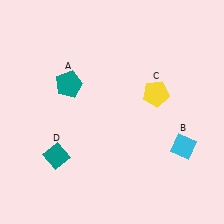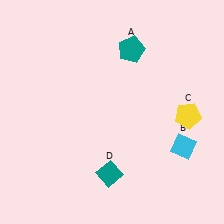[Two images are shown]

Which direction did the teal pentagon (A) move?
The teal pentagon (A) moved right.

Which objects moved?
The objects that moved are: the teal pentagon (A), the yellow pentagon (C), the teal diamond (D).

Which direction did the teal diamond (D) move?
The teal diamond (D) moved right.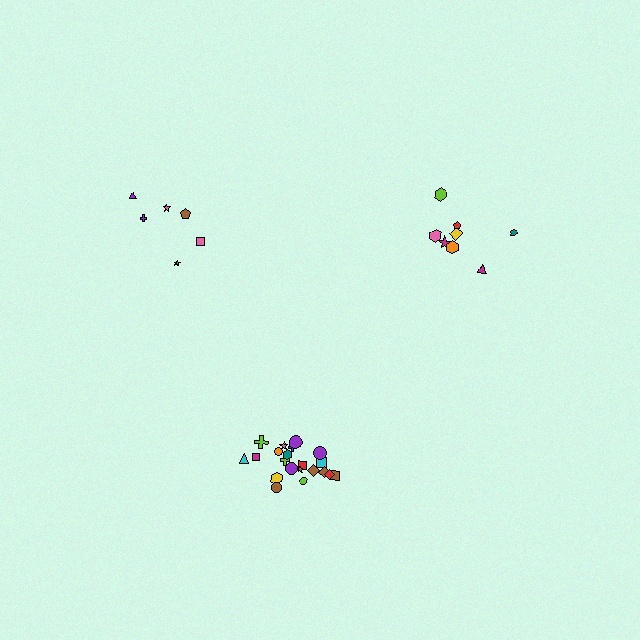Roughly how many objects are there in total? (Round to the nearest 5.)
Roughly 35 objects in total.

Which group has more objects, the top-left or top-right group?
The top-right group.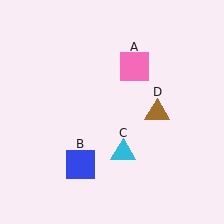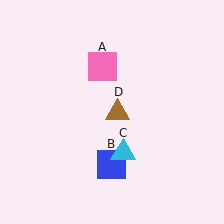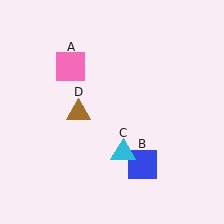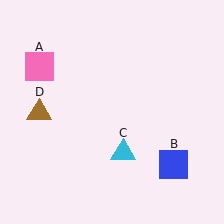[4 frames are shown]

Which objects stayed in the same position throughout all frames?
Cyan triangle (object C) remained stationary.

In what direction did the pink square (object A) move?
The pink square (object A) moved left.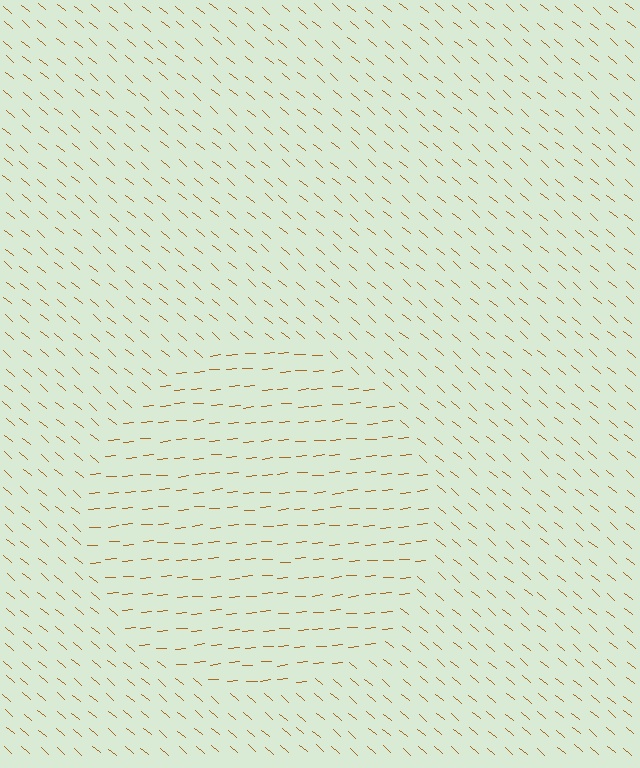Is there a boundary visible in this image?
Yes, there is a texture boundary formed by a change in line orientation.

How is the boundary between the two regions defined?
The boundary is defined purely by a change in line orientation (approximately 45 degrees difference). All lines are the same color and thickness.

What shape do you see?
I see a circle.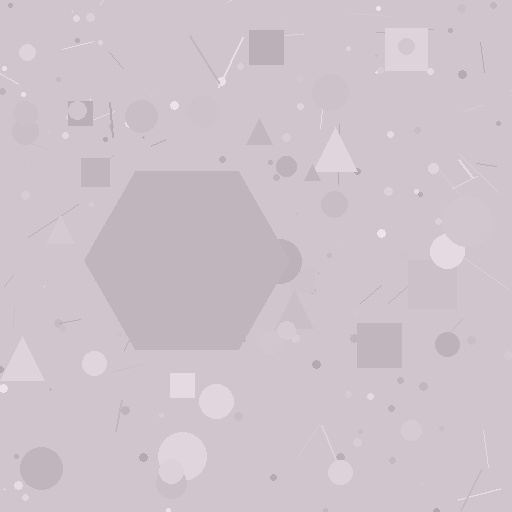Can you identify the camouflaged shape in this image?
The camouflaged shape is a hexagon.